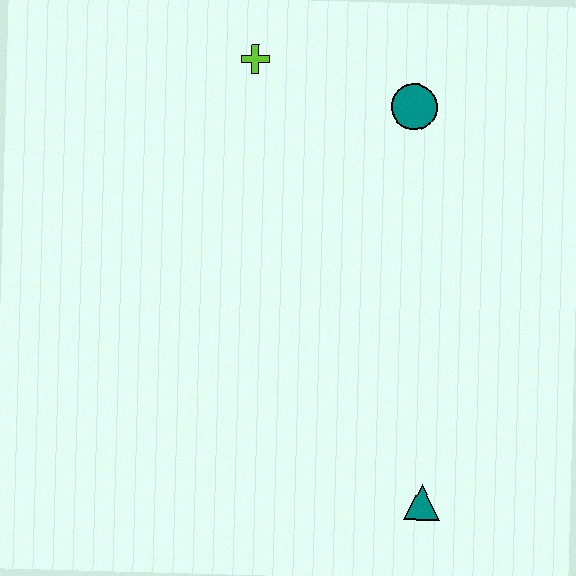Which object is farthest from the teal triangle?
The lime cross is farthest from the teal triangle.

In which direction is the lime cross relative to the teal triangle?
The lime cross is above the teal triangle.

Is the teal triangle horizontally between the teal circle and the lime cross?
No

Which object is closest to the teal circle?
The lime cross is closest to the teal circle.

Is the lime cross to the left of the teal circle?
Yes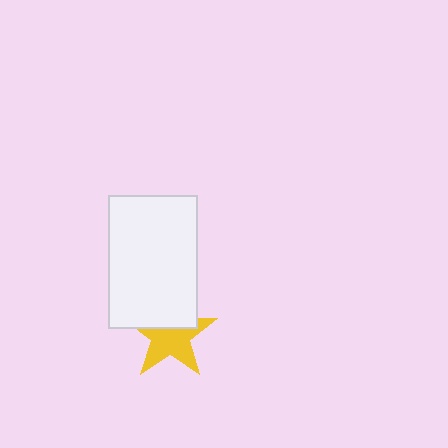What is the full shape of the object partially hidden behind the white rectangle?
The partially hidden object is a yellow star.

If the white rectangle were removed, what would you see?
You would see the complete yellow star.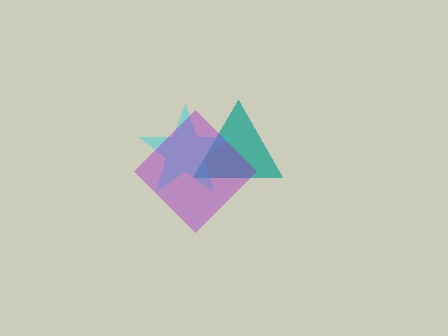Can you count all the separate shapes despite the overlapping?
Yes, there are 3 separate shapes.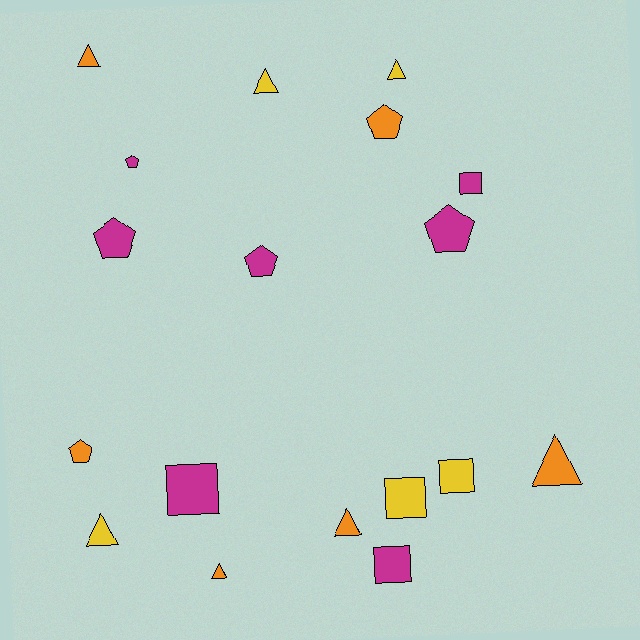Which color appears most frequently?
Magenta, with 7 objects.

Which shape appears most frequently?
Triangle, with 7 objects.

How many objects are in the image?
There are 18 objects.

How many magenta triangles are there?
There are no magenta triangles.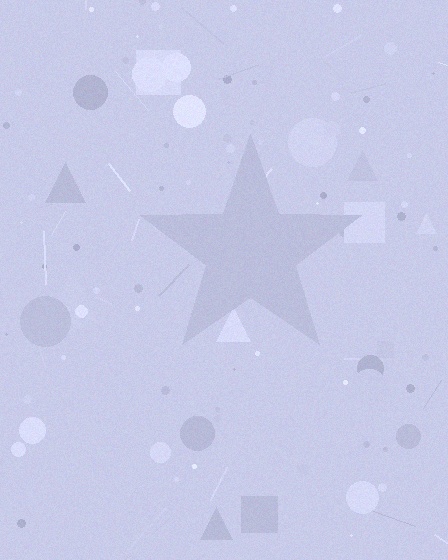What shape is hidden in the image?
A star is hidden in the image.